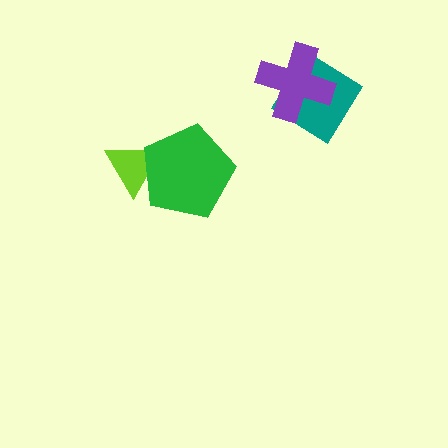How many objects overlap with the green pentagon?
1 object overlaps with the green pentagon.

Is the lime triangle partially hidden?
Yes, it is partially covered by another shape.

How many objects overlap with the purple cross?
1 object overlaps with the purple cross.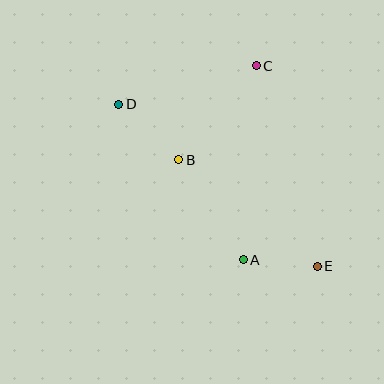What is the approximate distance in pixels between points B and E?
The distance between B and E is approximately 174 pixels.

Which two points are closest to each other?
Points A and E are closest to each other.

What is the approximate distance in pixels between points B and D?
The distance between B and D is approximately 82 pixels.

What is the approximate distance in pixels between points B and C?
The distance between B and C is approximately 122 pixels.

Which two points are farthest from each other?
Points D and E are farthest from each other.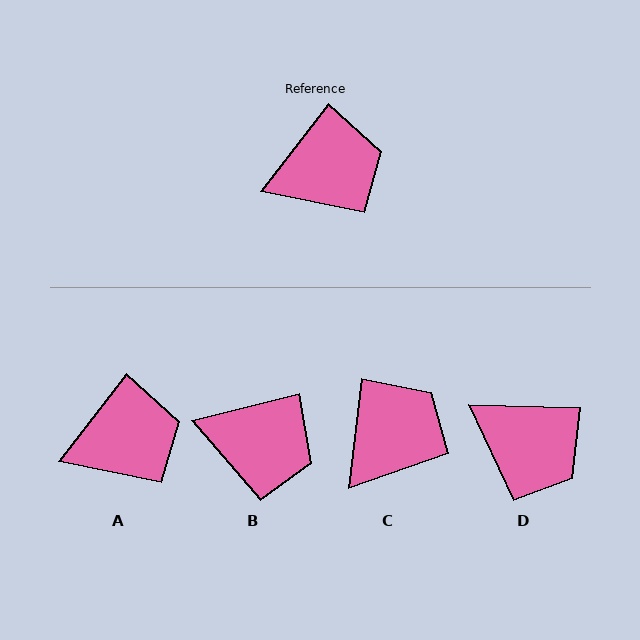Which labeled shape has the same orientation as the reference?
A.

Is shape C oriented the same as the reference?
No, it is off by about 31 degrees.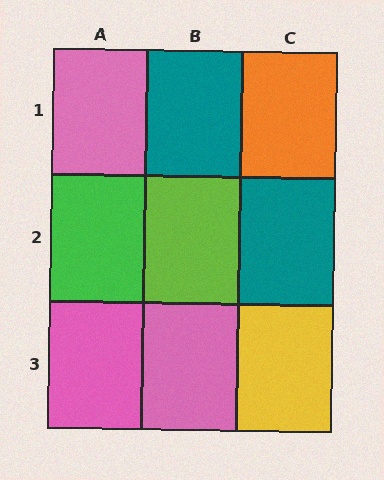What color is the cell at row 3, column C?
Yellow.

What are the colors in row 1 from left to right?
Pink, teal, orange.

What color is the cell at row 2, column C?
Teal.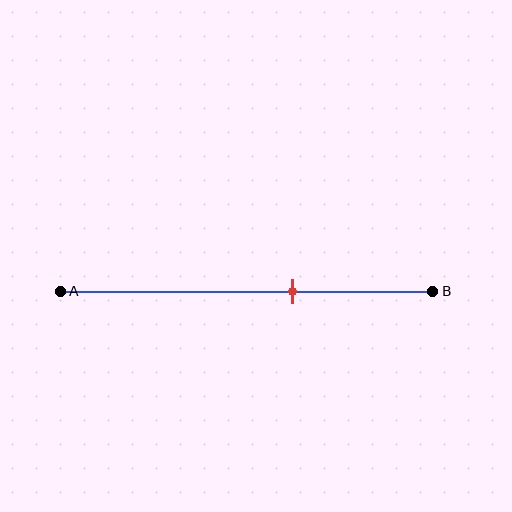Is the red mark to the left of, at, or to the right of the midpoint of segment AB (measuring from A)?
The red mark is to the right of the midpoint of segment AB.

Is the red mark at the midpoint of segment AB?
No, the mark is at about 60% from A, not at the 50% midpoint.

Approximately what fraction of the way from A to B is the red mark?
The red mark is approximately 60% of the way from A to B.